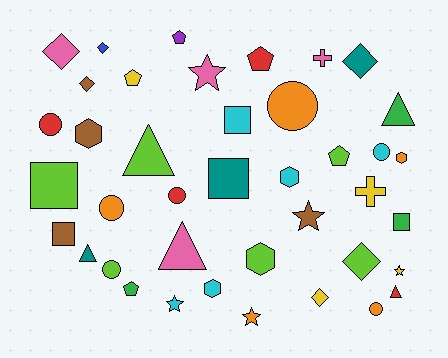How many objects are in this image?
There are 40 objects.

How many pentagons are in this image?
There are 5 pentagons.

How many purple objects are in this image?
There is 1 purple object.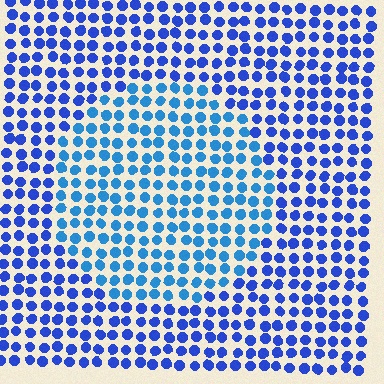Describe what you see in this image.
The image is filled with small blue elements in a uniform arrangement. A circle-shaped region is visible where the elements are tinted to a slightly different hue, forming a subtle color boundary.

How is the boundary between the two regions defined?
The boundary is defined purely by a slight shift in hue (about 25 degrees). Spacing, size, and orientation are identical on both sides.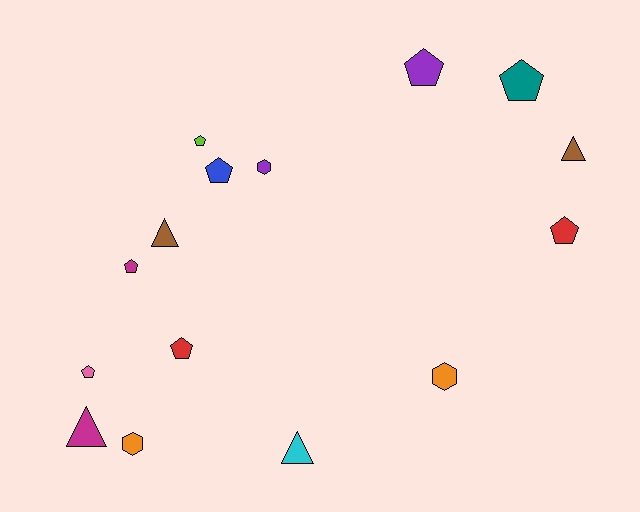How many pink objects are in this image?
There is 1 pink object.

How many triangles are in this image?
There are 4 triangles.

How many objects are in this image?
There are 15 objects.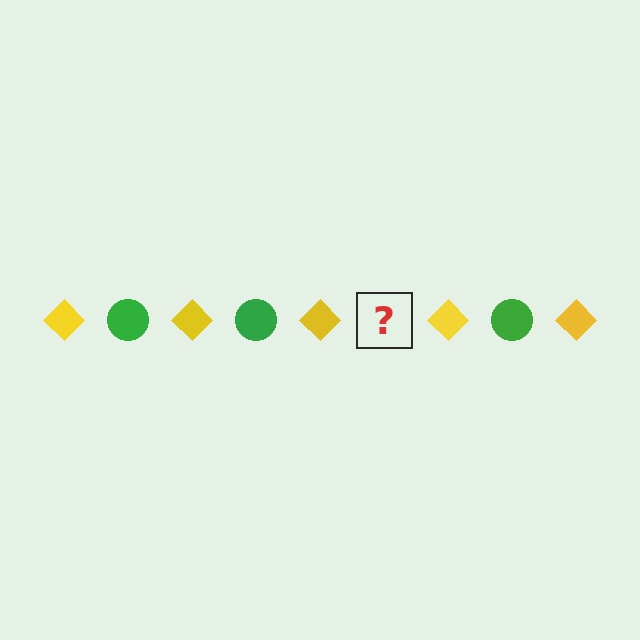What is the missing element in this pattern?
The missing element is a green circle.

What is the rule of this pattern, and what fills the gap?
The rule is that the pattern alternates between yellow diamond and green circle. The gap should be filled with a green circle.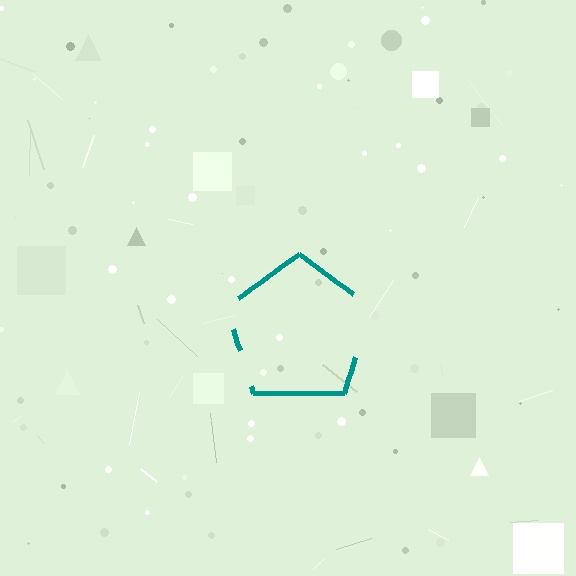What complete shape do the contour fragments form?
The contour fragments form a pentagon.